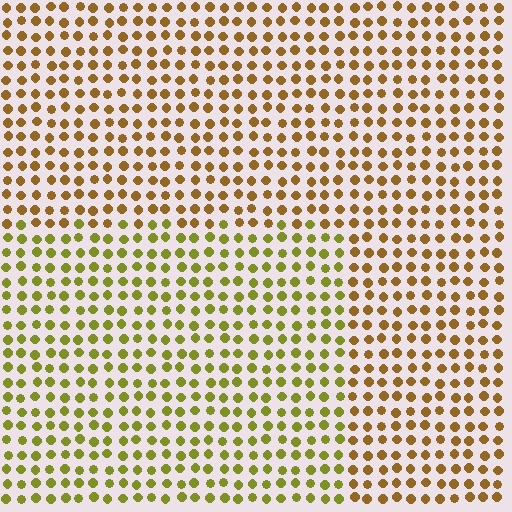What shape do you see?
I see a rectangle.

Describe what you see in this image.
The image is filled with small brown elements in a uniform arrangement. A rectangle-shaped region is visible where the elements are tinted to a slightly different hue, forming a subtle color boundary.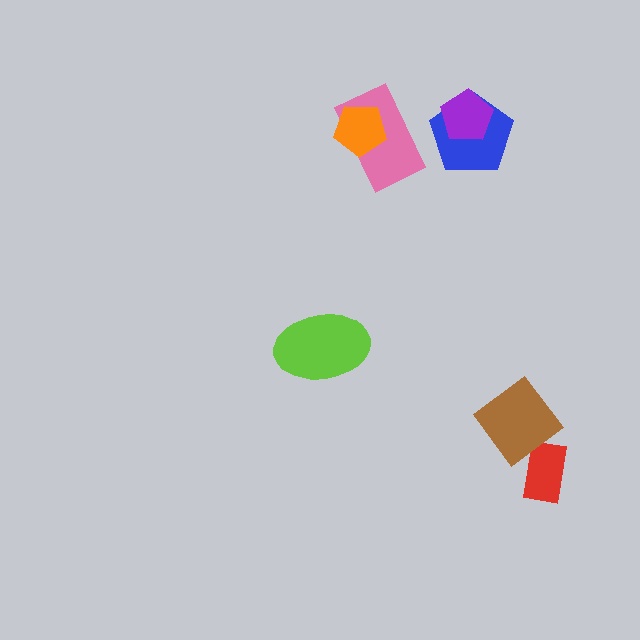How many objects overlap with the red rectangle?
1 object overlaps with the red rectangle.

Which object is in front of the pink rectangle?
The orange pentagon is in front of the pink rectangle.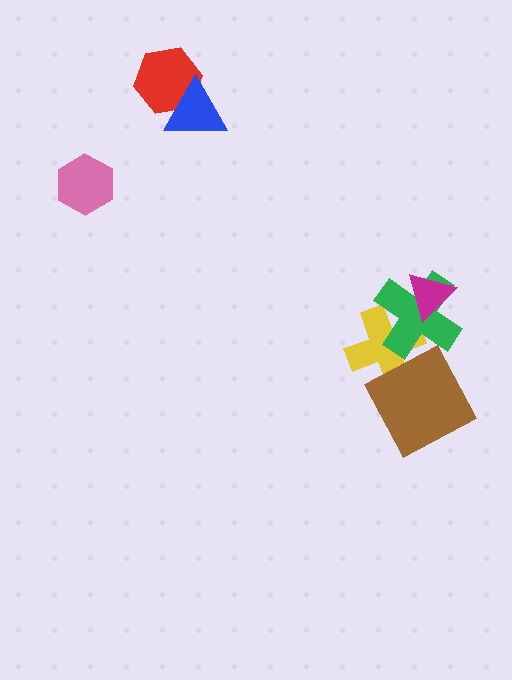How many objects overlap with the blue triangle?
1 object overlaps with the blue triangle.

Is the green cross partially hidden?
Yes, it is partially covered by another shape.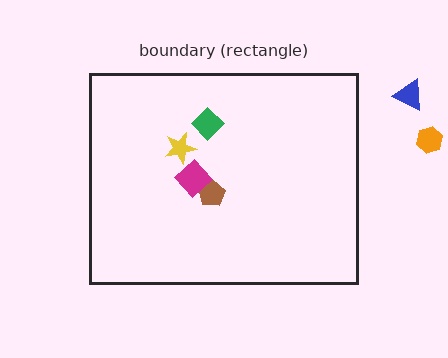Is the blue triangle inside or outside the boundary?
Outside.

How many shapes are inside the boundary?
4 inside, 2 outside.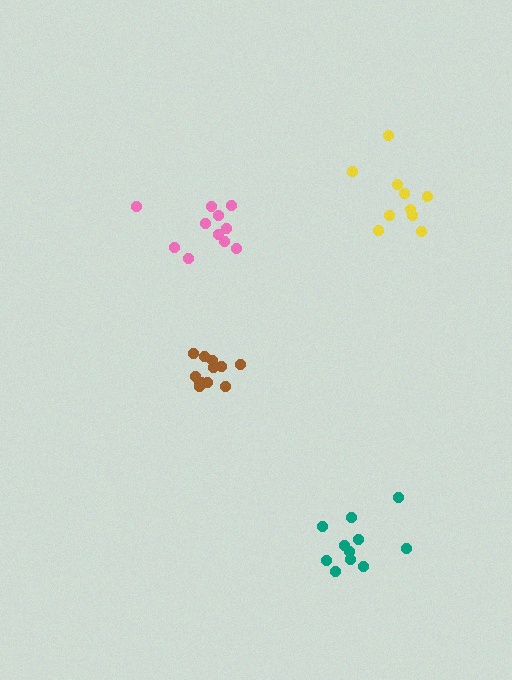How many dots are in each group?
Group 1: 11 dots, Group 2: 12 dots, Group 3: 11 dots, Group 4: 10 dots (44 total).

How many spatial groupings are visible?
There are 4 spatial groupings.